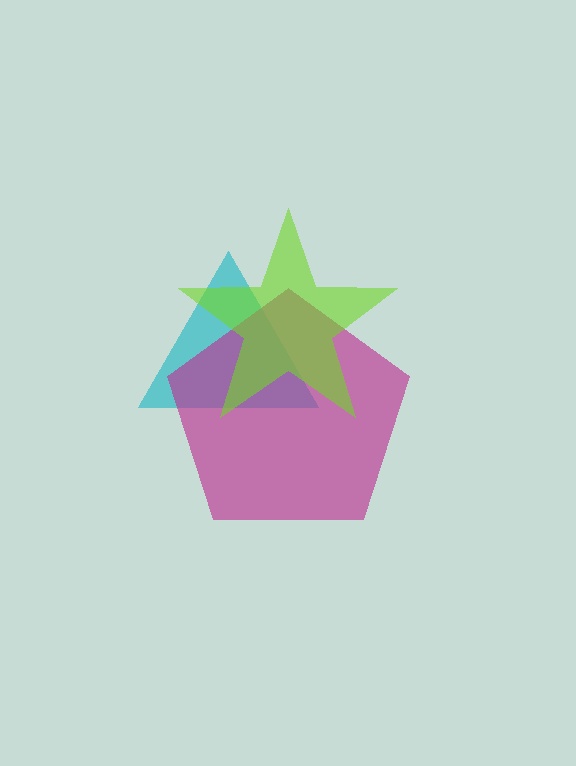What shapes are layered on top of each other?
The layered shapes are: a cyan triangle, a magenta pentagon, a lime star.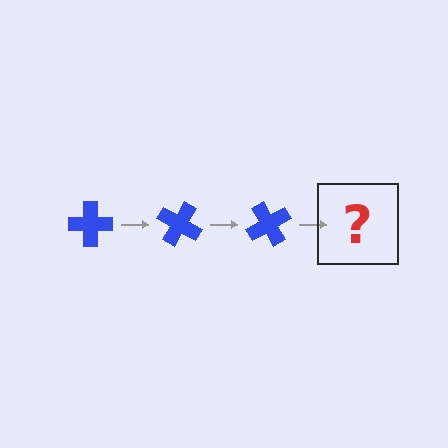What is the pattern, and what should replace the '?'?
The pattern is that the cross rotates 30 degrees each step. The '?' should be a blue cross rotated 90 degrees.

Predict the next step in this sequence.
The next step is a blue cross rotated 90 degrees.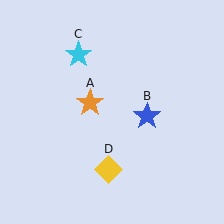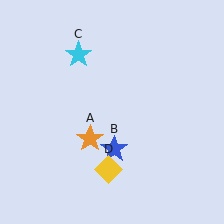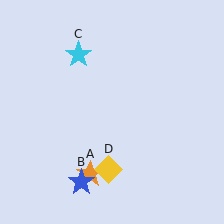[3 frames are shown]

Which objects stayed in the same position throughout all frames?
Cyan star (object C) and yellow diamond (object D) remained stationary.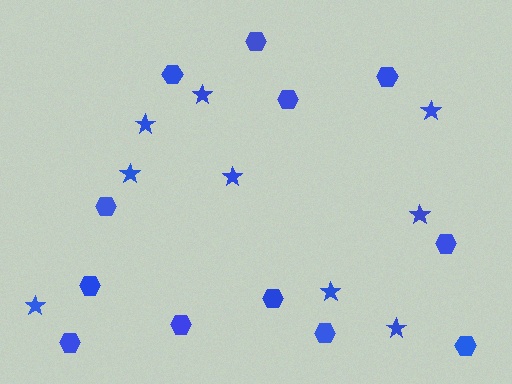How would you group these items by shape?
There are 2 groups: one group of hexagons (12) and one group of stars (9).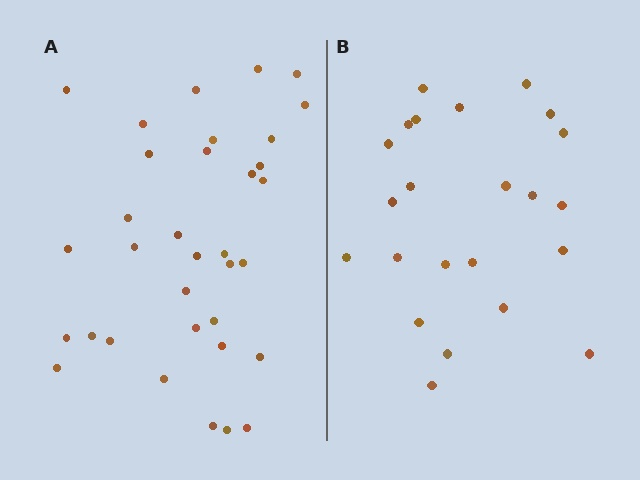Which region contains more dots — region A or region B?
Region A (the left region) has more dots.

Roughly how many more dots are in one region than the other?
Region A has roughly 12 or so more dots than region B.